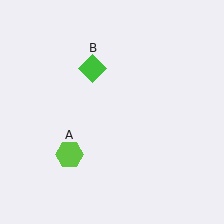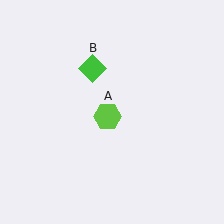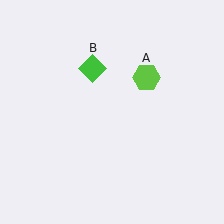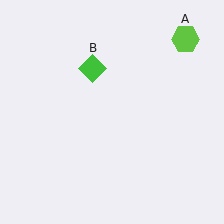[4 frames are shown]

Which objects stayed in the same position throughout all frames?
Green diamond (object B) remained stationary.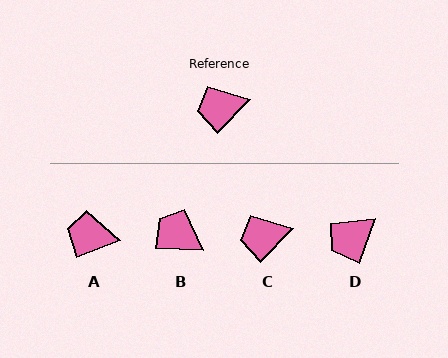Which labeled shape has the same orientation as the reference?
C.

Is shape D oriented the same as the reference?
No, it is off by about 24 degrees.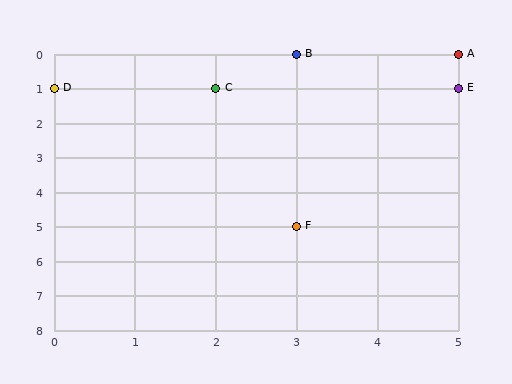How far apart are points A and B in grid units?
Points A and B are 2 columns apart.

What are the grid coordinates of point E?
Point E is at grid coordinates (5, 1).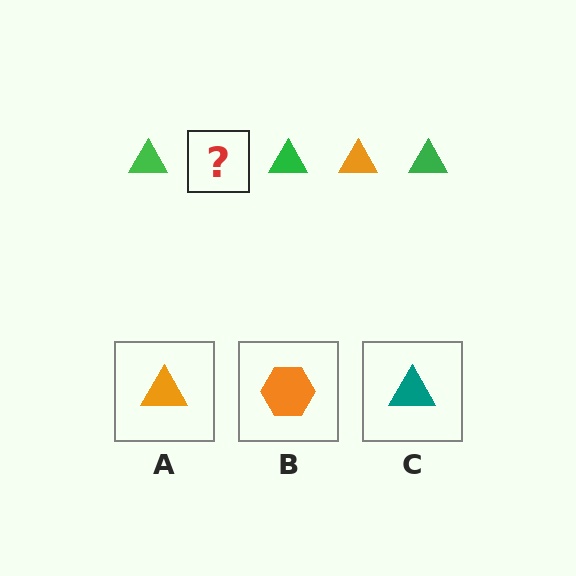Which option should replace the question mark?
Option A.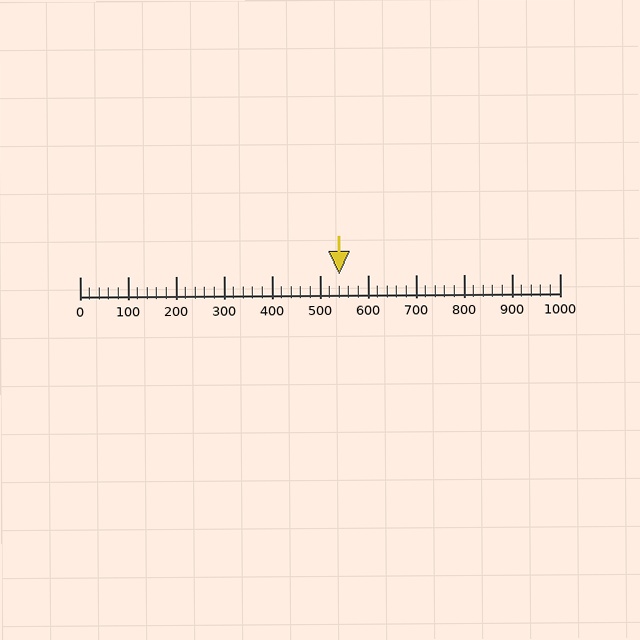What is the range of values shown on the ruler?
The ruler shows values from 0 to 1000.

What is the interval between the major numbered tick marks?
The major tick marks are spaced 100 units apart.